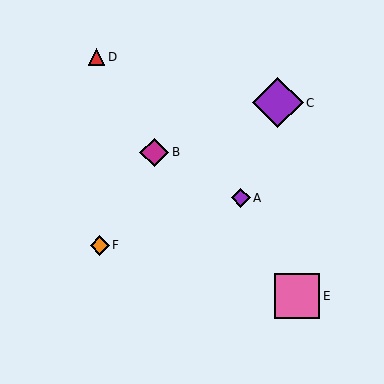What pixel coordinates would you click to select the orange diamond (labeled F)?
Click at (100, 245) to select the orange diamond F.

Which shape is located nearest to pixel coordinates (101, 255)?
The orange diamond (labeled F) at (100, 245) is nearest to that location.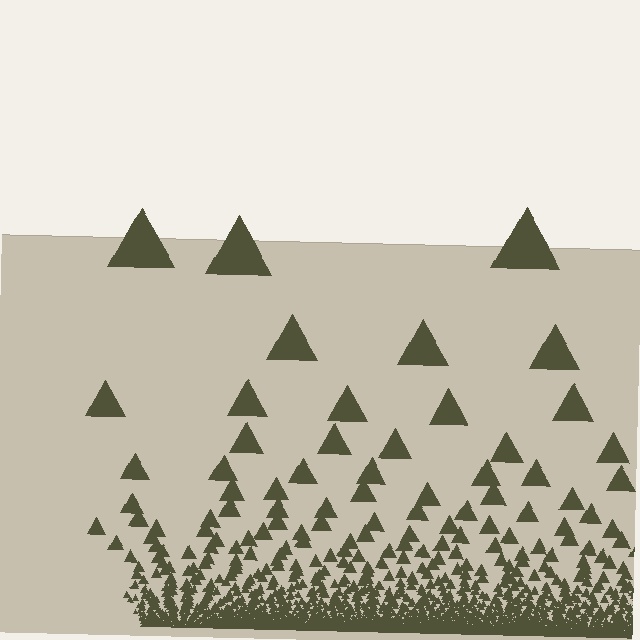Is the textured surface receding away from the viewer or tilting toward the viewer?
The surface appears to tilt toward the viewer. Texture elements get larger and sparser toward the top.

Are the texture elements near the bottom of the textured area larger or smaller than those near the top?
Smaller. The gradient is inverted — elements near the bottom are smaller and denser.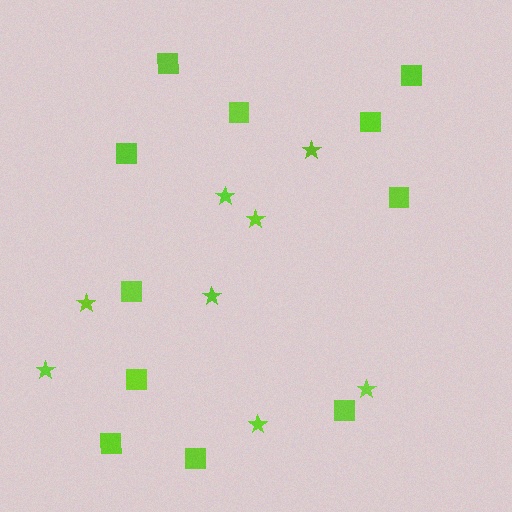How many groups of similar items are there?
There are 2 groups: one group of squares (11) and one group of stars (8).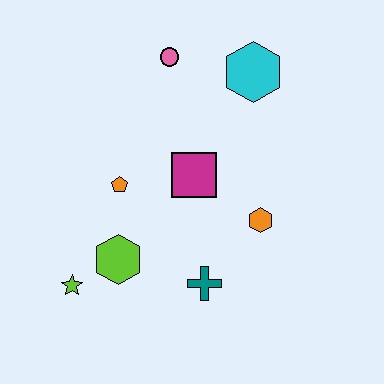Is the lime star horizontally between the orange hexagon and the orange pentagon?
No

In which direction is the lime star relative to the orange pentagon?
The lime star is below the orange pentagon.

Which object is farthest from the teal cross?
The pink circle is farthest from the teal cross.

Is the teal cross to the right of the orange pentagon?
Yes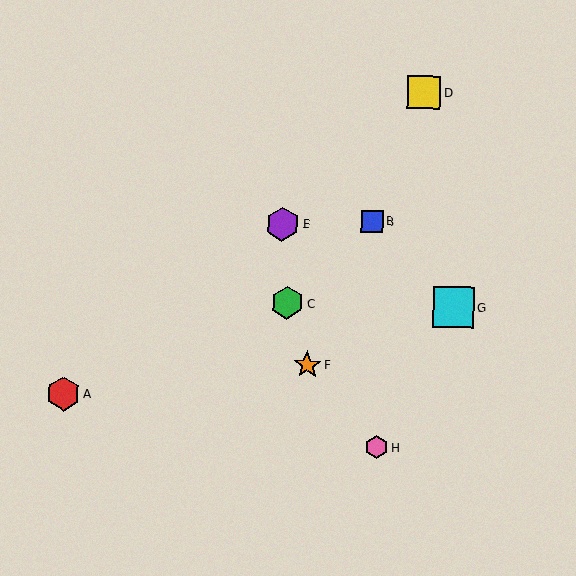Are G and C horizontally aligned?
Yes, both are at y≈307.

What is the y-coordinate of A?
Object A is at y≈394.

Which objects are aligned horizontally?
Objects C, G are aligned horizontally.